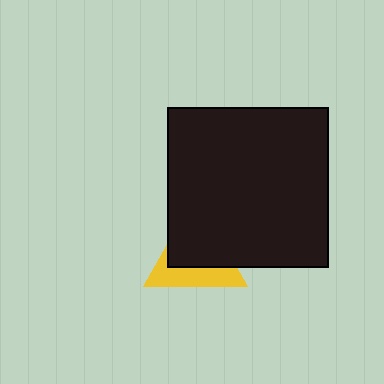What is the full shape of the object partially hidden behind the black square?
The partially hidden object is a yellow triangle.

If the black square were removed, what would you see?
You would see the complete yellow triangle.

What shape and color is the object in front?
The object in front is a black square.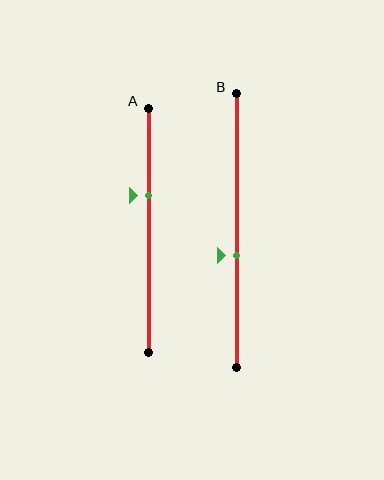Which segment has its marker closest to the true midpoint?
Segment B has its marker closest to the true midpoint.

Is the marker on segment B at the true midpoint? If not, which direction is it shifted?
No, the marker on segment B is shifted downward by about 9% of the segment length.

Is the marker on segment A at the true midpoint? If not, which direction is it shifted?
No, the marker on segment A is shifted upward by about 14% of the segment length.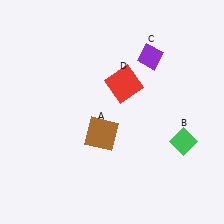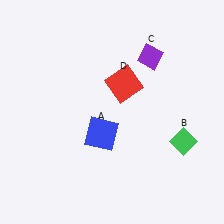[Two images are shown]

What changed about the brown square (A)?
In Image 1, A is brown. In Image 2, it changed to blue.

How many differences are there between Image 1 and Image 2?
There is 1 difference between the two images.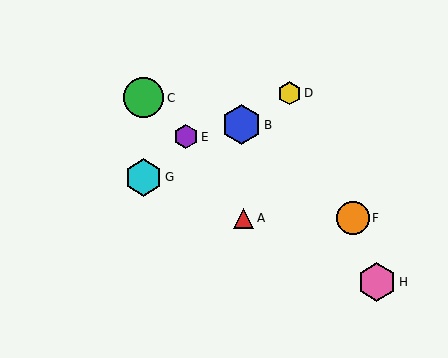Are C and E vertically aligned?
No, C is at x≈144 and E is at x≈186.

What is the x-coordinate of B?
Object B is at x≈241.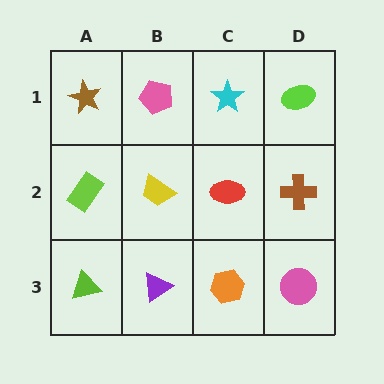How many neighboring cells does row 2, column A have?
3.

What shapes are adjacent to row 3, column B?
A yellow trapezoid (row 2, column B), a lime triangle (row 3, column A), an orange hexagon (row 3, column C).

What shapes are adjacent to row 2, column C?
A cyan star (row 1, column C), an orange hexagon (row 3, column C), a yellow trapezoid (row 2, column B), a brown cross (row 2, column D).